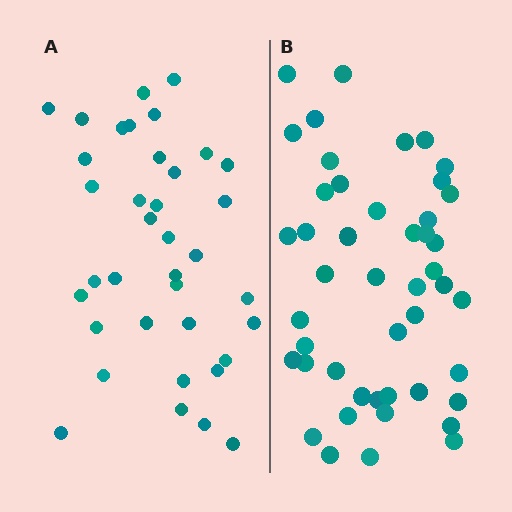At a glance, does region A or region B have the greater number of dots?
Region B (the right region) has more dots.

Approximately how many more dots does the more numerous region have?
Region B has roughly 8 or so more dots than region A.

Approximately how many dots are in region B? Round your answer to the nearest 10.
About 50 dots. (The exact count is 46, which rounds to 50.)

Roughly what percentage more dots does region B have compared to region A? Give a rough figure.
About 25% more.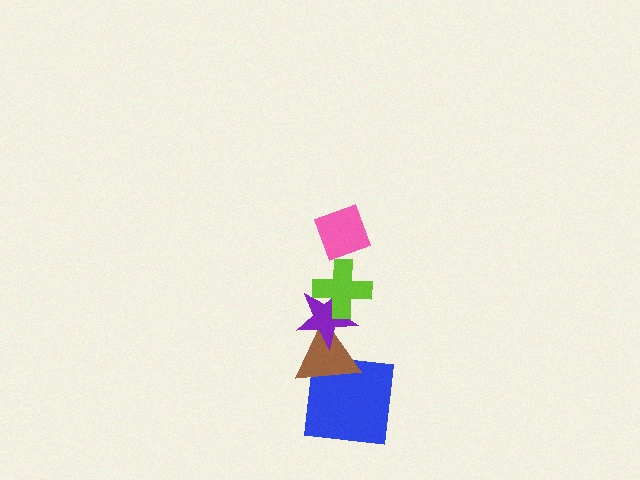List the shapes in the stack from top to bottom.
From top to bottom: the pink diamond, the lime cross, the purple star, the brown triangle, the blue square.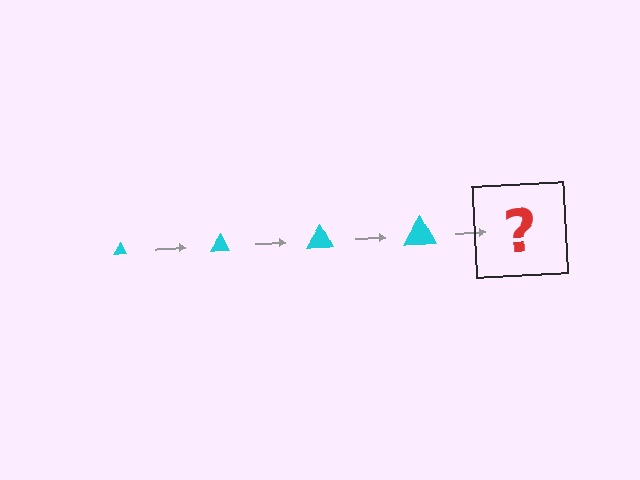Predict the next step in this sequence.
The next step is a cyan triangle, larger than the previous one.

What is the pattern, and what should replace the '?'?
The pattern is that the triangle gets progressively larger each step. The '?' should be a cyan triangle, larger than the previous one.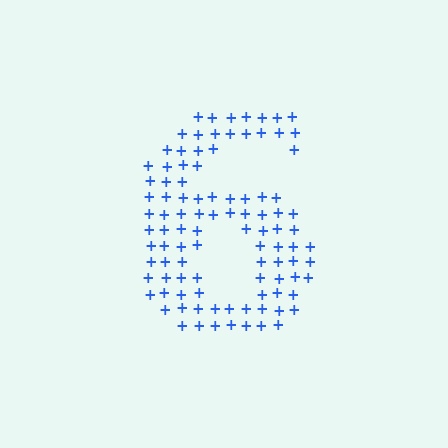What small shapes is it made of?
It is made of small plus signs.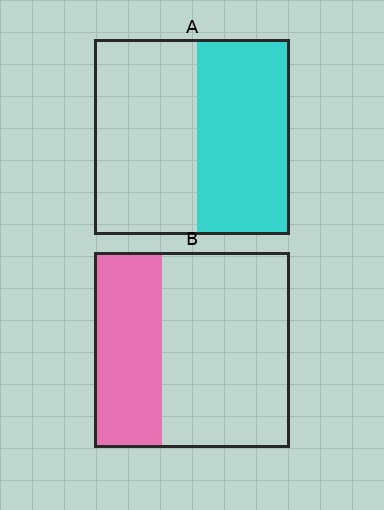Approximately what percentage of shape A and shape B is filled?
A is approximately 45% and B is approximately 35%.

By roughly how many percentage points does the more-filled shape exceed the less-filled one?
By roughly 15 percentage points (A over B).